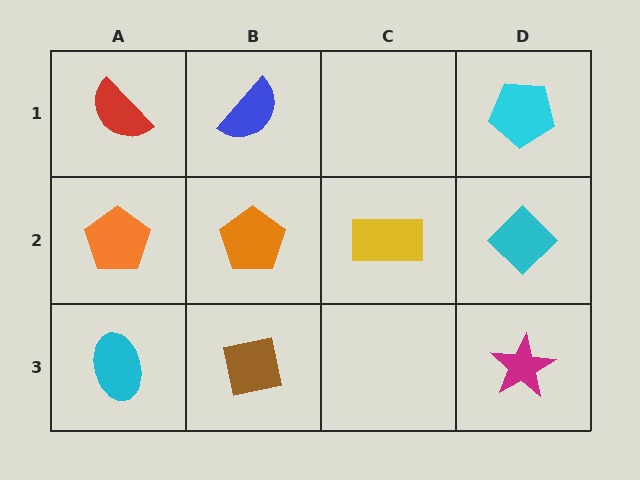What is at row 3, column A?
A cyan ellipse.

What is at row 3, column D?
A magenta star.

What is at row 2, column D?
A cyan diamond.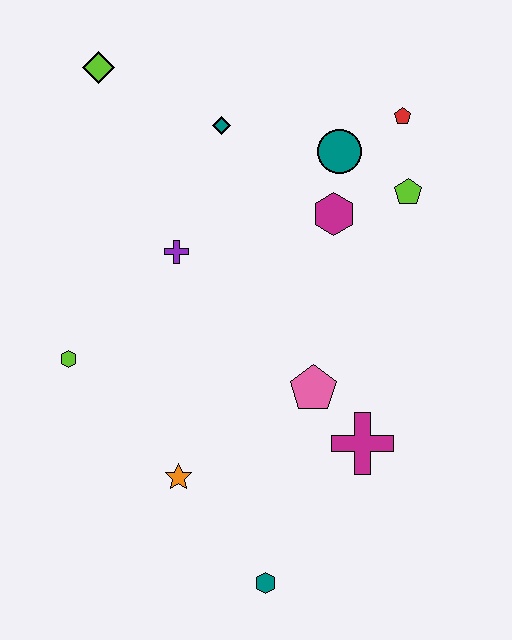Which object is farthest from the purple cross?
The teal hexagon is farthest from the purple cross.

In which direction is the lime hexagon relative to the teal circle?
The lime hexagon is to the left of the teal circle.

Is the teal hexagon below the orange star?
Yes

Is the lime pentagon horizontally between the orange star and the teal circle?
No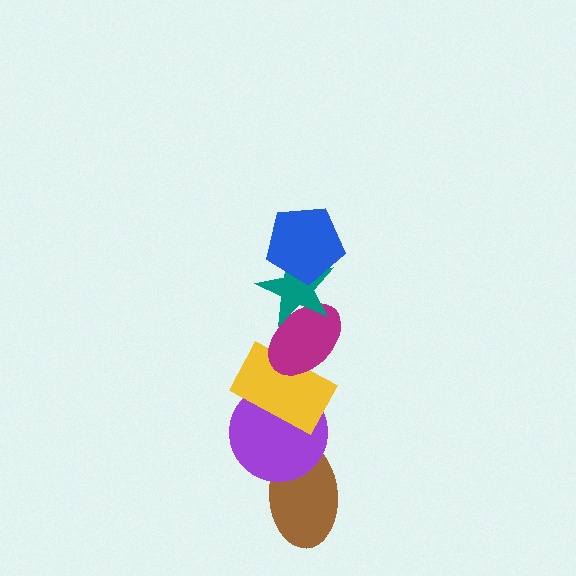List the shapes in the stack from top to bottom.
From top to bottom: the blue pentagon, the teal star, the magenta ellipse, the yellow rectangle, the purple circle, the brown ellipse.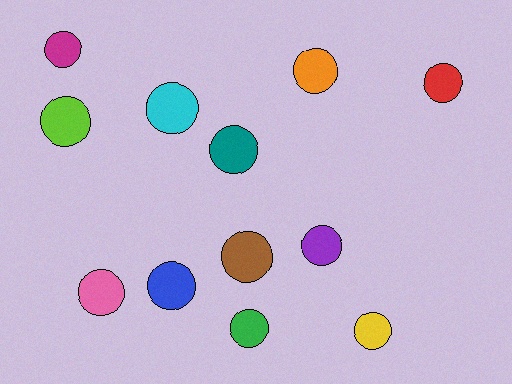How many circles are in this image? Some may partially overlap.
There are 12 circles.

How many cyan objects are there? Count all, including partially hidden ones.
There is 1 cyan object.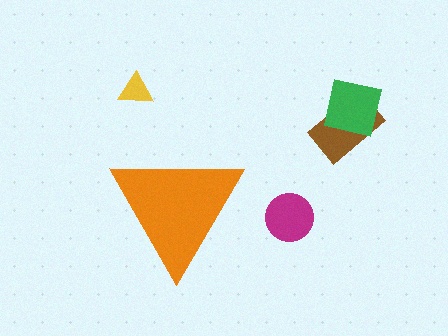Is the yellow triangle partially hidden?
No, the yellow triangle is fully visible.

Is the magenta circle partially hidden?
No, the magenta circle is fully visible.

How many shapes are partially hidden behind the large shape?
0 shapes are partially hidden.